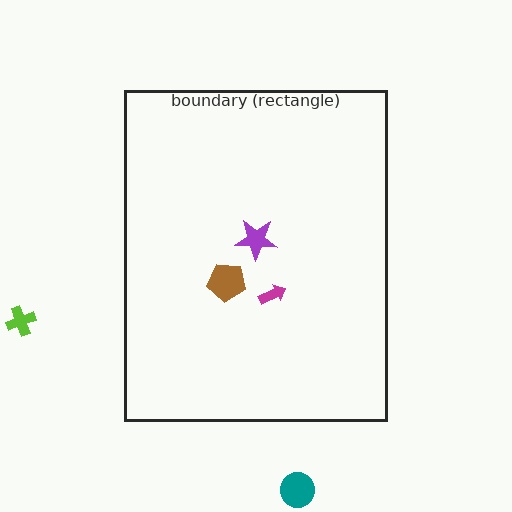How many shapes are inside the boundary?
3 inside, 2 outside.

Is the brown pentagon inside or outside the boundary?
Inside.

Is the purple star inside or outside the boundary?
Inside.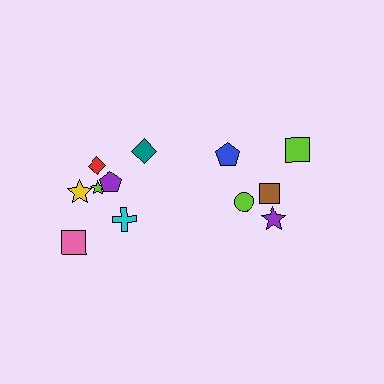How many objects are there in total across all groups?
There are 12 objects.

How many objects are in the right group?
There are 5 objects.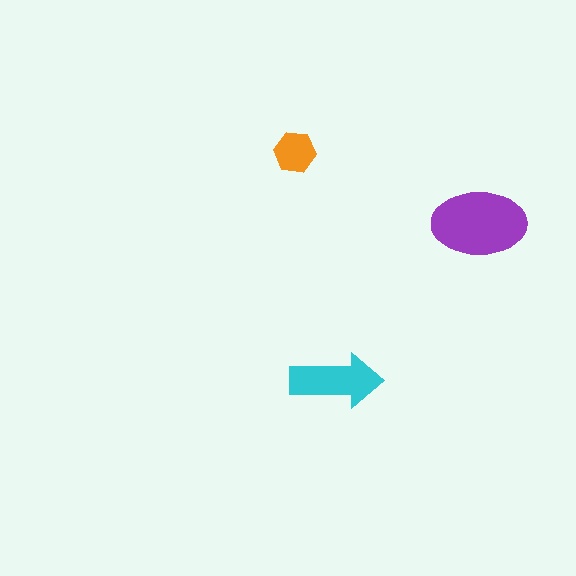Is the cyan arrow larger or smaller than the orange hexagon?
Larger.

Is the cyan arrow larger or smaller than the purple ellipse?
Smaller.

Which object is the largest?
The purple ellipse.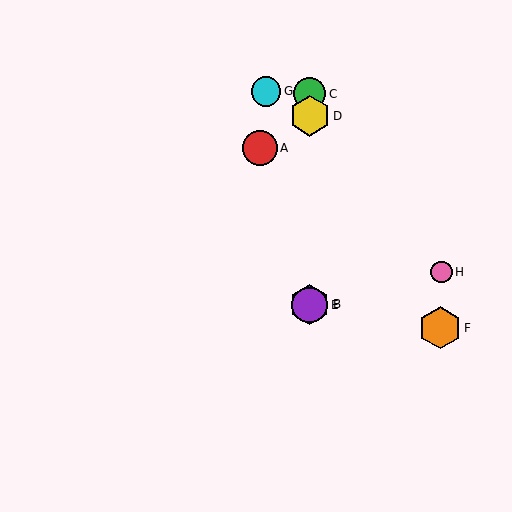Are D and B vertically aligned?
Yes, both are at x≈310.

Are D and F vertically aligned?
No, D is at x≈310 and F is at x≈440.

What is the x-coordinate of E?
Object E is at x≈310.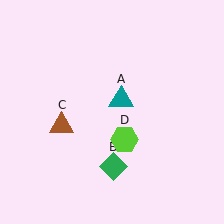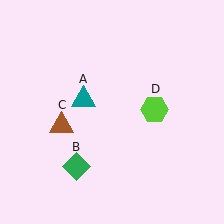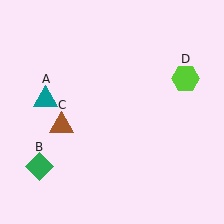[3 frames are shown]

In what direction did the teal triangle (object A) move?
The teal triangle (object A) moved left.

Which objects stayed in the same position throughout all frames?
Brown triangle (object C) remained stationary.